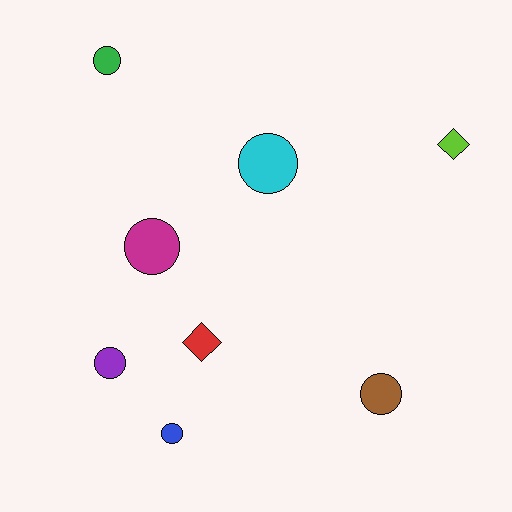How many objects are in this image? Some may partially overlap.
There are 8 objects.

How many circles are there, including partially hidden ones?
There are 6 circles.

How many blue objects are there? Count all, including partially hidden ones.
There is 1 blue object.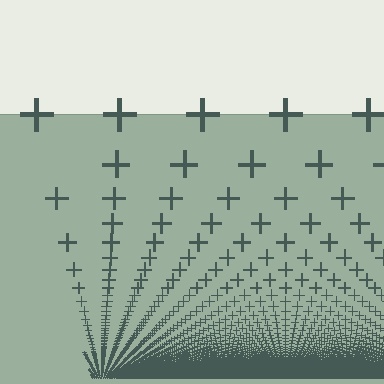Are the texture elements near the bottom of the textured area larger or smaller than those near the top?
Smaller. The gradient is inverted — elements near the bottom are smaller and denser.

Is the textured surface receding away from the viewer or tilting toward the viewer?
The surface appears to tilt toward the viewer. Texture elements get larger and sparser toward the top.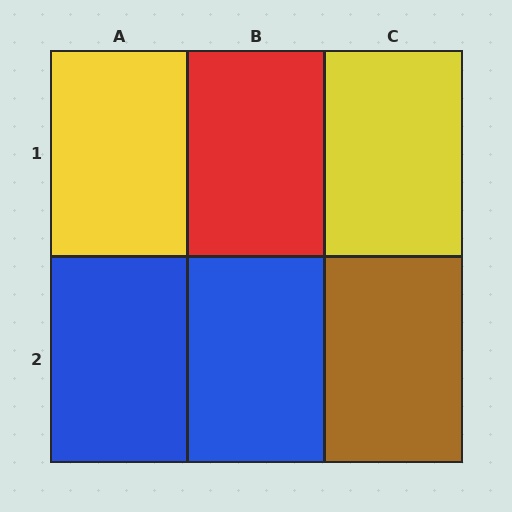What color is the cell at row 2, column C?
Brown.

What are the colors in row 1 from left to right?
Yellow, red, yellow.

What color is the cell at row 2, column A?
Blue.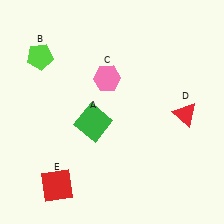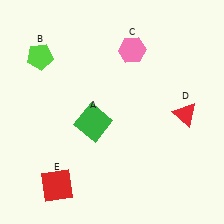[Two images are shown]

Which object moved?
The pink hexagon (C) moved up.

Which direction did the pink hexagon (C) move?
The pink hexagon (C) moved up.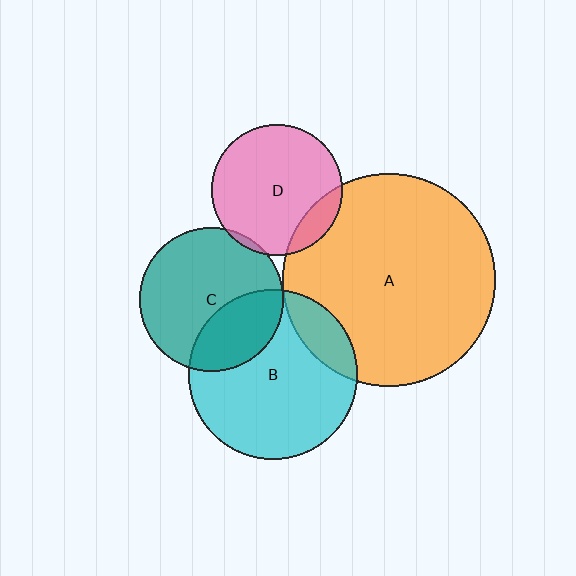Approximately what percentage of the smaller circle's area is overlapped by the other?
Approximately 30%.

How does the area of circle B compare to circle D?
Approximately 1.7 times.